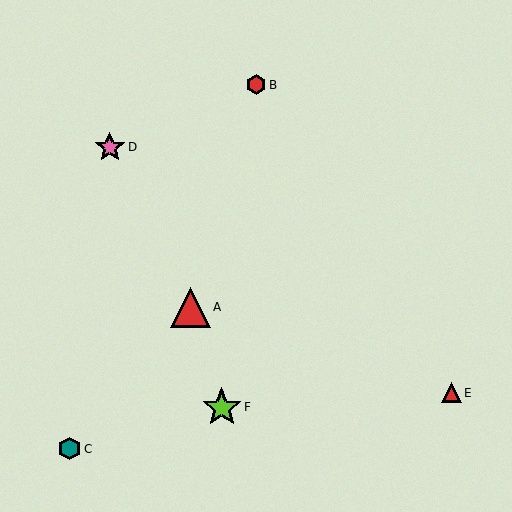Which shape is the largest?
The red triangle (labeled A) is the largest.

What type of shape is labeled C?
Shape C is a teal hexagon.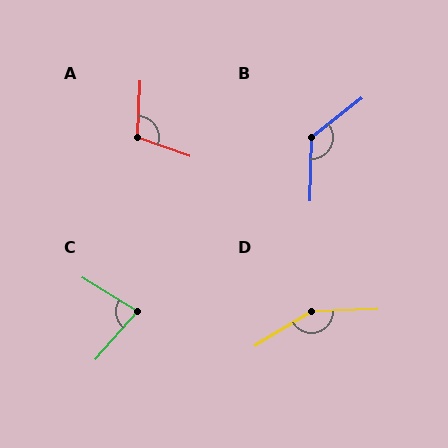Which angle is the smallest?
C, at approximately 80 degrees.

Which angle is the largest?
D, at approximately 151 degrees.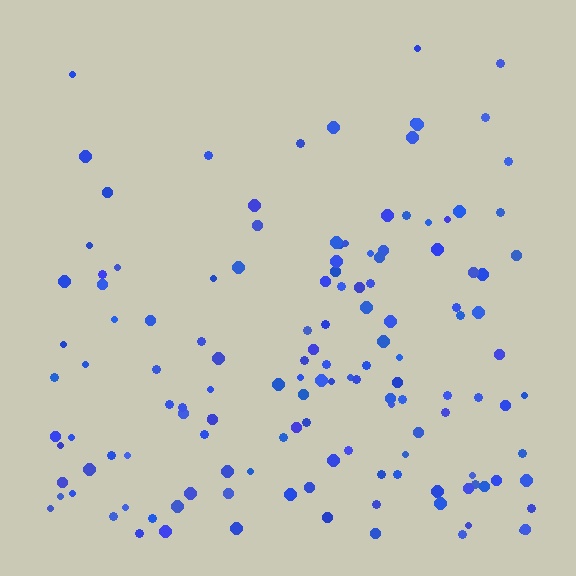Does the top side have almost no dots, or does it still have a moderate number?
Still a moderate number, just noticeably fewer than the bottom.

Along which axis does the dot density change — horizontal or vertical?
Vertical.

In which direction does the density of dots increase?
From top to bottom, with the bottom side densest.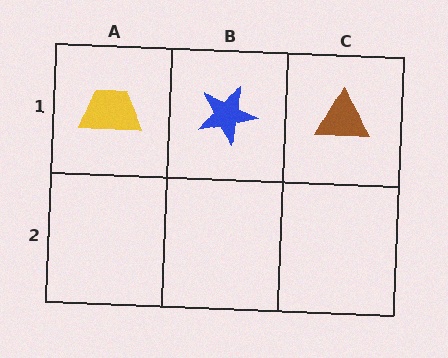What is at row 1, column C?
A brown triangle.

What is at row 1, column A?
A yellow trapezoid.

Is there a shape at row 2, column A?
No, that cell is empty.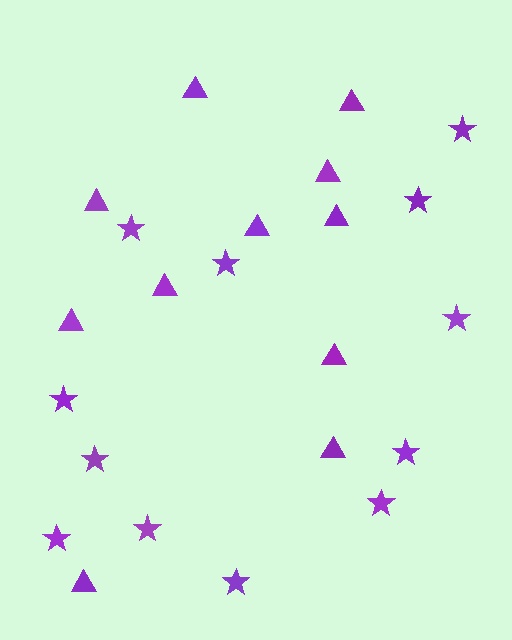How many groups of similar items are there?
There are 2 groups: one group of stars (12) and one group of triangles (11).